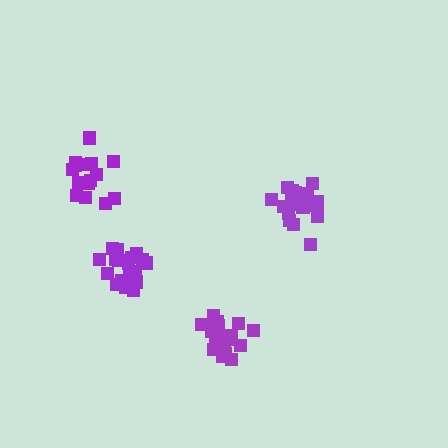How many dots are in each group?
Group 1: 15 dots, Group 2: 20 dots, Group 3: 18 dots, Group 4: 20 dots (73 total).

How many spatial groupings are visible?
There are 4 spatial groupings.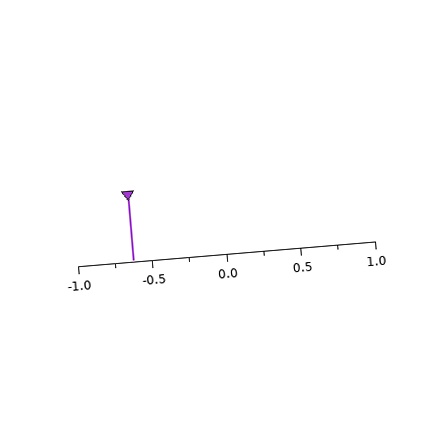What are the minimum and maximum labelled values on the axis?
The axis runs from -1.0 to 1.0.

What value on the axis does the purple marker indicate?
The marker indicates approximately -0.62.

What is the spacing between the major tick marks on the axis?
The major ticks are spaced 0.5 apart.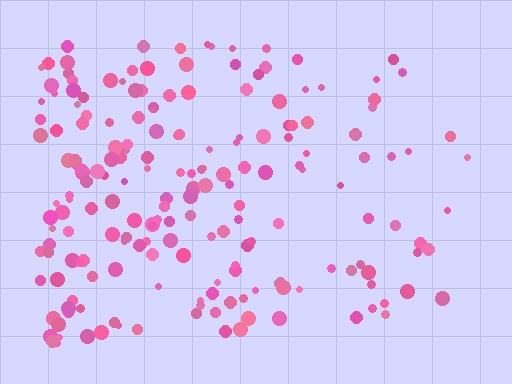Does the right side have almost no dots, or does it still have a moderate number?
Still a moderate number, just noticeably fewer than the left.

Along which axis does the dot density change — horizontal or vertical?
Horizontal.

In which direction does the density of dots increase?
From right to left, with the left side densest.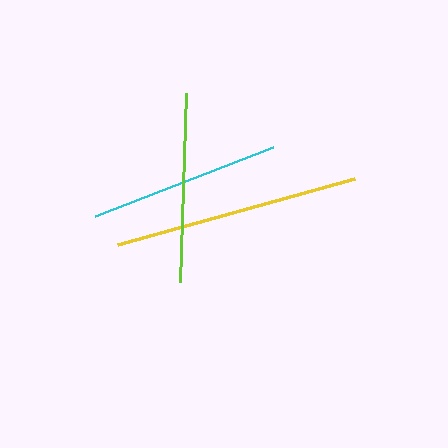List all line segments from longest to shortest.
From longest to shortest: yellow, cyan, lime.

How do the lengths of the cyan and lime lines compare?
The cyan and lime lines are approximately the same length.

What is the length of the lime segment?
The lime segment is approximately 189 pixels long.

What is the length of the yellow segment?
The yellow segment is approximately 246 pixels long.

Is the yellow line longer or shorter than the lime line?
The yellow line is longer than the lime line.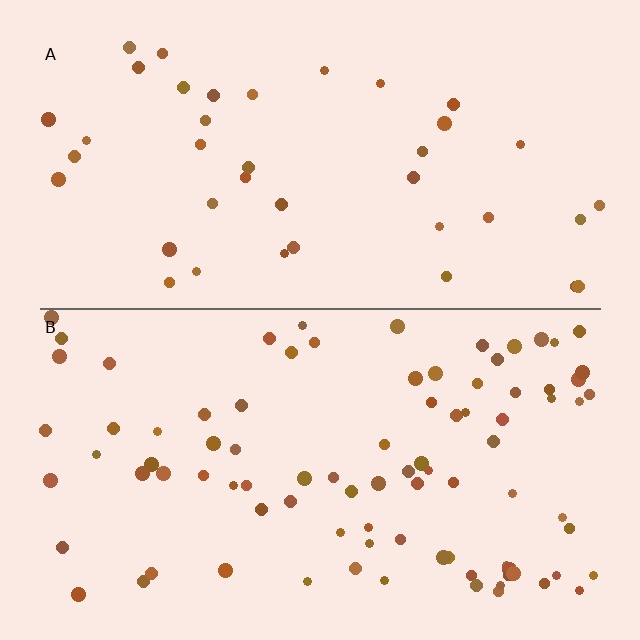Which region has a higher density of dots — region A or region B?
B (the bottom).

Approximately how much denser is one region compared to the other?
Approximately 2.3× — region B over region A.